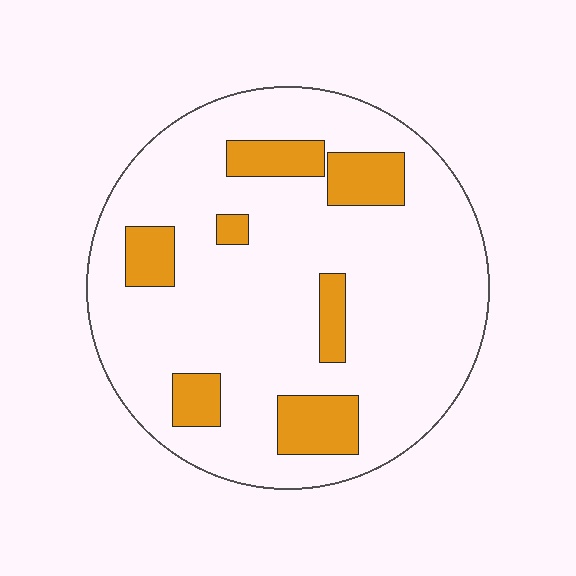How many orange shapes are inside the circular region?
7.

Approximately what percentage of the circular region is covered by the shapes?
Approximately 15%.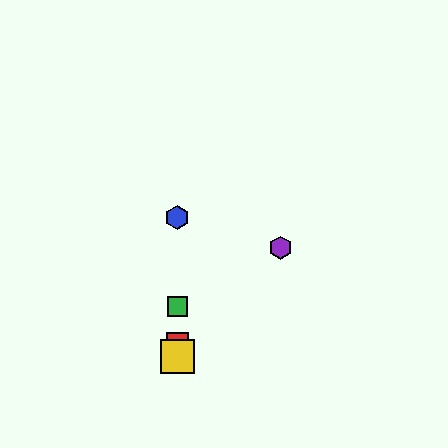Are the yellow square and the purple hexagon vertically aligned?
No, the yellow square is at x≈177 and the purple hexagon is at x≈281.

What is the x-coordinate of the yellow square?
The yellow square is at x≈177.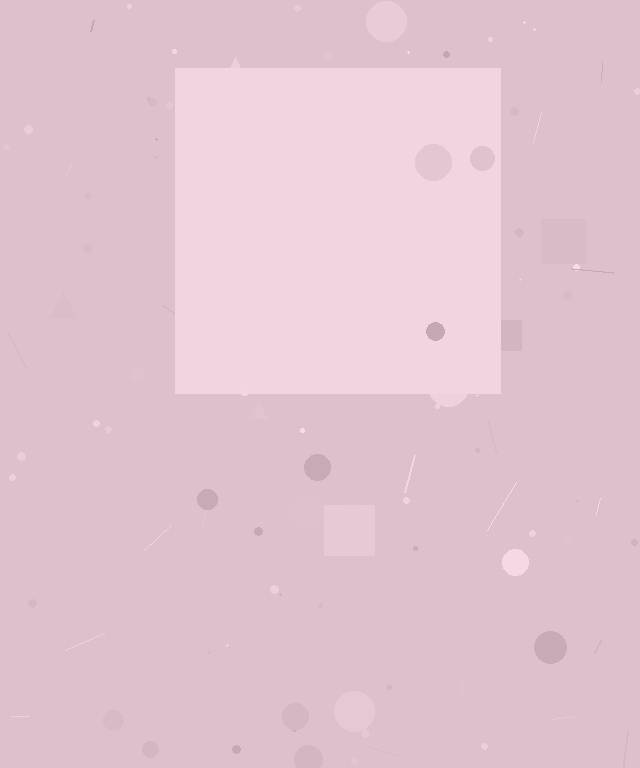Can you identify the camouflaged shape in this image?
The camouflaged shape is a square.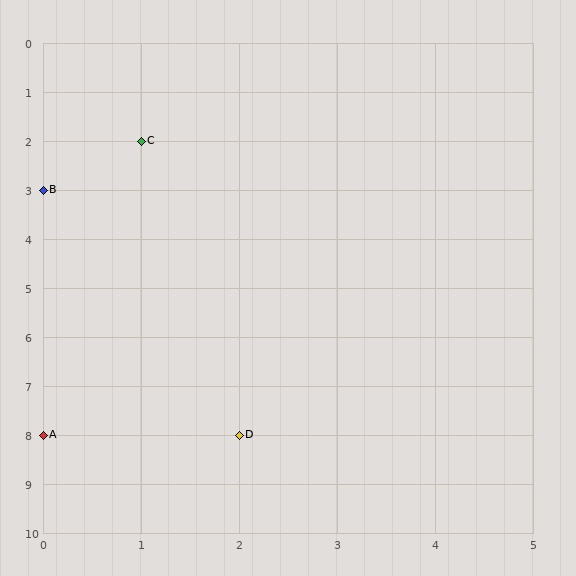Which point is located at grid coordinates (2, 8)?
Point D is at (2, 8).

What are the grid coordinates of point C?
Point C is at grid coordinates (1, 2).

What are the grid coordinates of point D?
Point D is at grid coordinates (2, 8).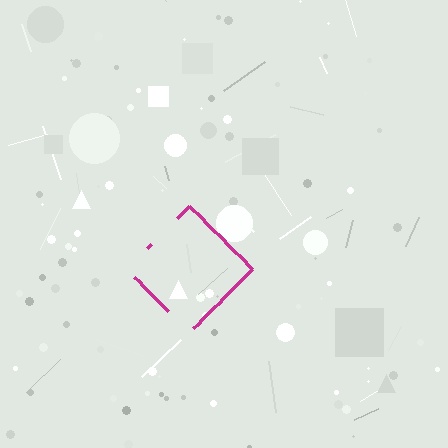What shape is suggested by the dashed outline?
The dashed outline suggests a diamond.